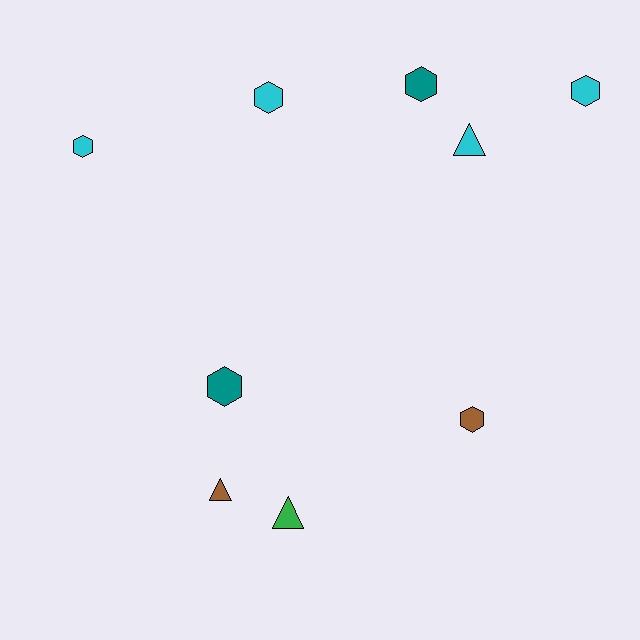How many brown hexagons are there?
There is 1 brown hexagon.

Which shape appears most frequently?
Hexagon, with 6 objects.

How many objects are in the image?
There are 9 objects.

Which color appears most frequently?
Cyan, with 4 objects.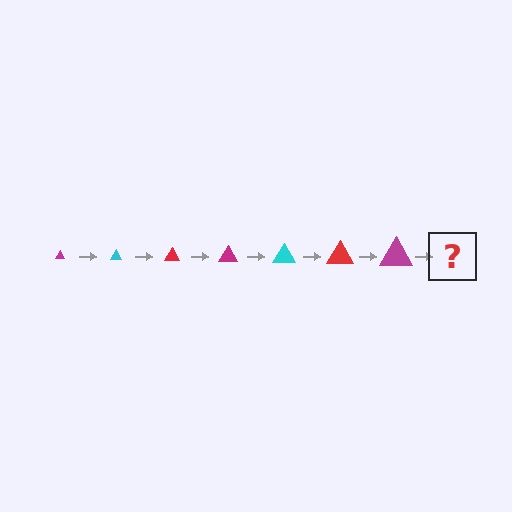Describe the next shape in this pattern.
It should be a cyan triangle, larger than the previous one.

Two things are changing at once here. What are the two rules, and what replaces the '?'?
The two rules are that the triangle grows larger each step and the color cycles through magenta, cyan, and red. The '?' should be a cyan triangle, larger than the previous one.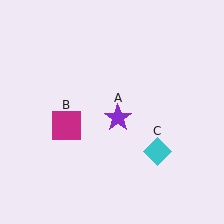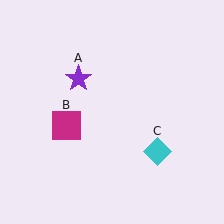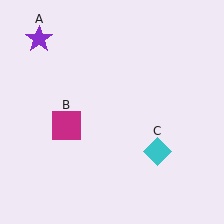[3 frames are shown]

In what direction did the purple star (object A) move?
The purple star (object A) moved up and to the left.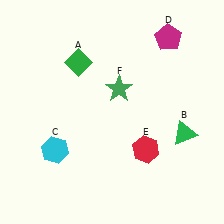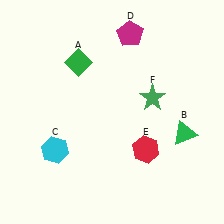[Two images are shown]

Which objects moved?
The objects that moved are: the magenta pentagon (D), the green star (F).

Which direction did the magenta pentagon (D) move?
The magenta pentagon (D) moved left.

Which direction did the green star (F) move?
The green star (F) moved right.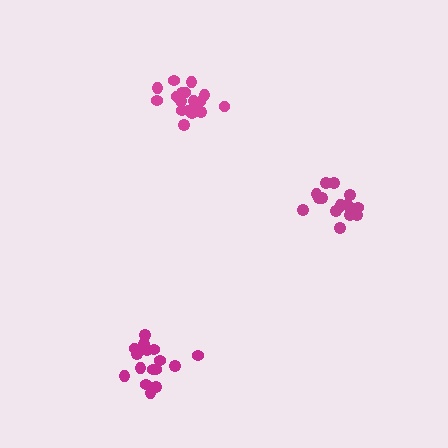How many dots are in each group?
Group 1: 19 dots, Group 2: 18 dots, Group 3: 16 dots (53 total).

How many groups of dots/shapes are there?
There are 3 groups.